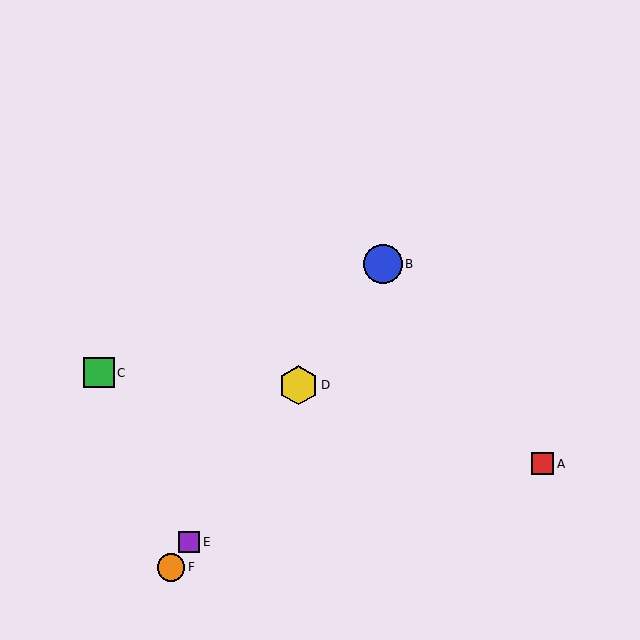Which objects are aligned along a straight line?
Objects B, D, E, F are aligned along a straight line.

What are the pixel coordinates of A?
Object A is at (542, 464).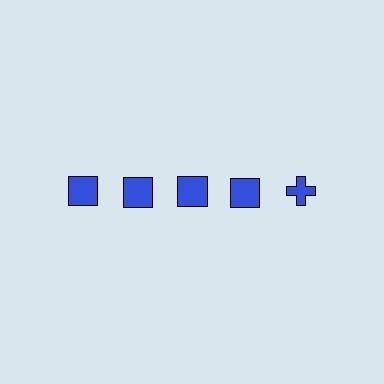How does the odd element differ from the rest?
It has a different shape: cross instead of square.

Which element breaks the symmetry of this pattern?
The blue cross in the top row, rightmost column breaks the symmetry. All other shapes are blue squares.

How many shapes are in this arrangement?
There are 5 shapes arranged in a grid pattern.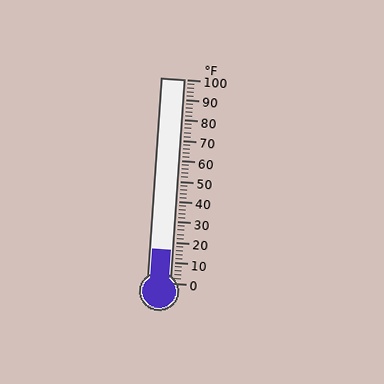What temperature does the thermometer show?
The thermometer shows approximately 16°F.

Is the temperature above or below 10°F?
The temperature is above 10°F.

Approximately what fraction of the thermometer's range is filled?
The thermometer is filled to approximately 15% of its range.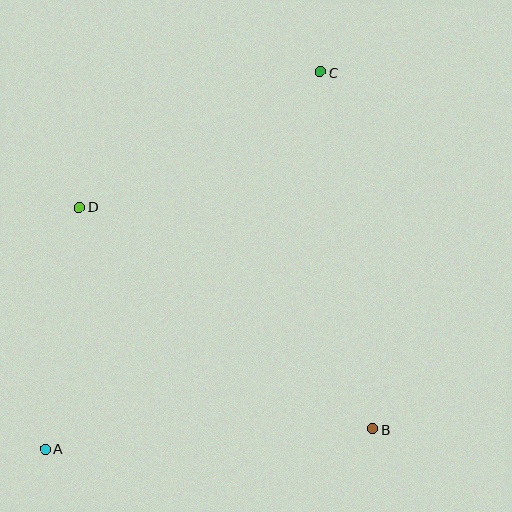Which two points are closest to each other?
Points A and D are closest to each other.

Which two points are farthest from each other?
Points A and C are farthest from each other.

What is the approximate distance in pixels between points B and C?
The distance between B and C is approximately 361 pixels.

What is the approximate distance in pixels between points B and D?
The distance between B and D is approximately 368 pixels.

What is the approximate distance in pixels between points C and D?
The distance between C and D is approximately 276 pixels.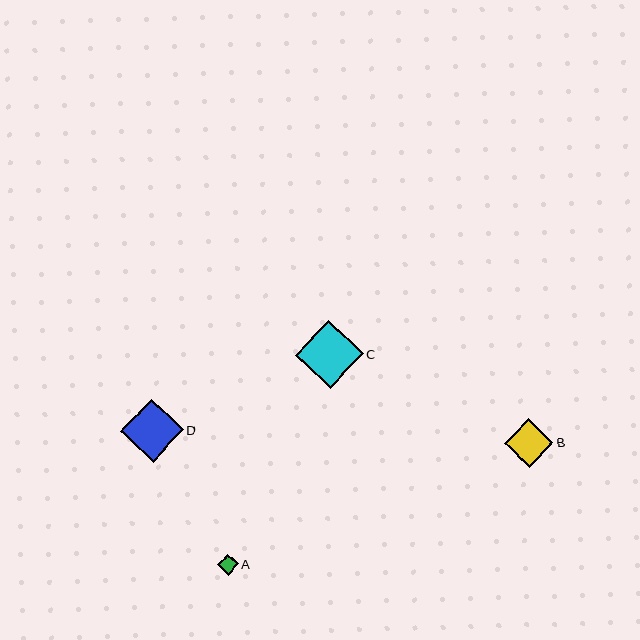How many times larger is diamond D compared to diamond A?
Diamond D is approximately 3.0 times the size of diamond A.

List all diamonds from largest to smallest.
From largest to smallest: C, D, B, A.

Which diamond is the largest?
Diamond C is the largest with a size of approximately 68 pixels.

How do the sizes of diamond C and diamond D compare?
Diamond C and diamond D are approximately the same size.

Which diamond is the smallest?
Diamond A is the smallest with a size of approximately 21 pixels.